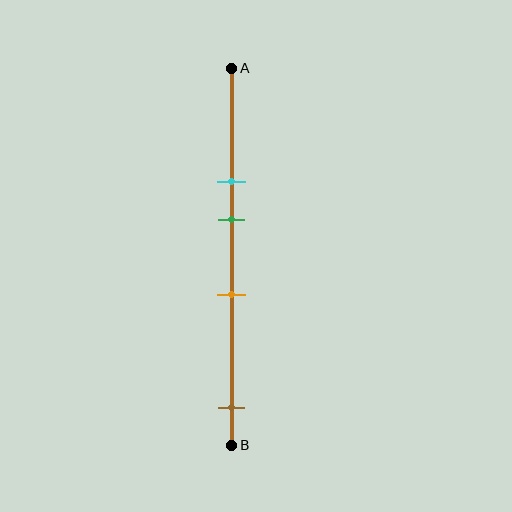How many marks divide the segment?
There are 4 marks dividing the segment.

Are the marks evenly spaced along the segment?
No, the marks are not evenly spaced.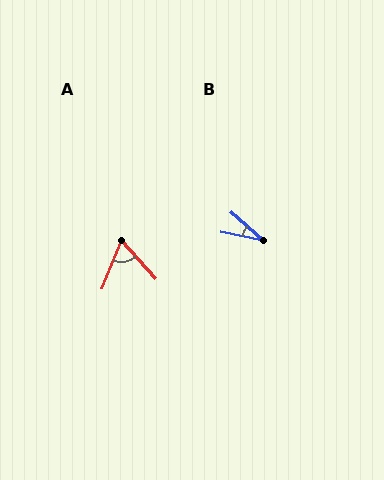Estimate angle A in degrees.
Approximately 64 degrees.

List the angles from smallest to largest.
B (29°), A (64°).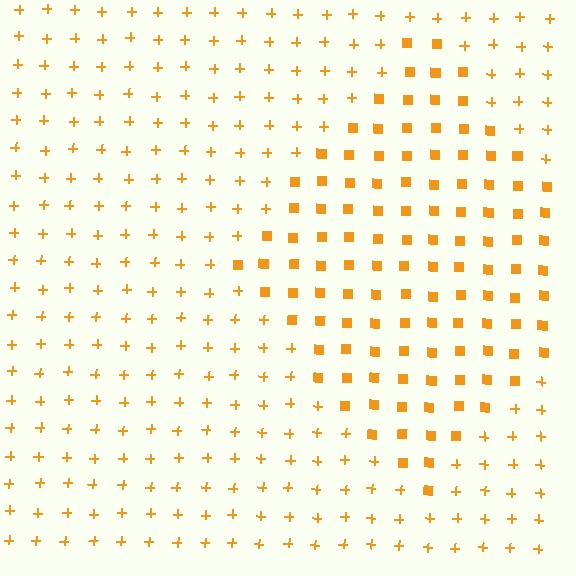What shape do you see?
I see a diamond.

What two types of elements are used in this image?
The image uses squares inside the diamond region and plus signs outside it.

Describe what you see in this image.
The image is filled with small orange elements arranged in a uniform grid. A diamond-shaped region contains squares, while the surrounding area contains plus signs. The boundary is defined purely by the change in element shape.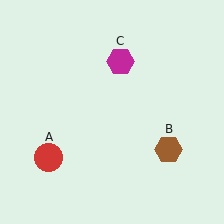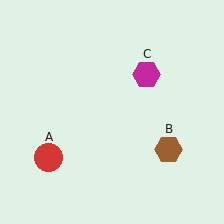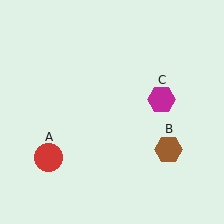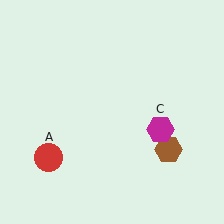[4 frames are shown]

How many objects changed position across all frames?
1 object changed position: magenta hexagon (object C).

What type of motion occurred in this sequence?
The magenta hexagon (object C) rotated clockwise around the center of the scene.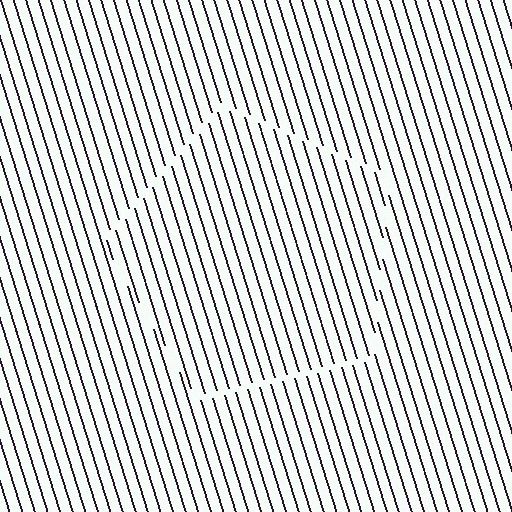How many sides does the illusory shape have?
5 sides — the line-ends trace a pentagon.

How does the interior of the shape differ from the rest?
The interior of the shape contains the same grating, shifted by half a period — the contour is defined by the phase discontinuity where line-ends from the inner and outer gratings abut.